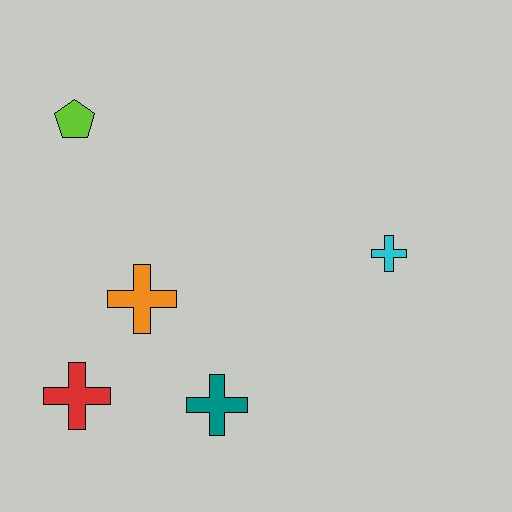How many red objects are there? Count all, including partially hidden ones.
There is 1 red object.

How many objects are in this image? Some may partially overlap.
There are 5 objects.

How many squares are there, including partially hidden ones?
There are no squares.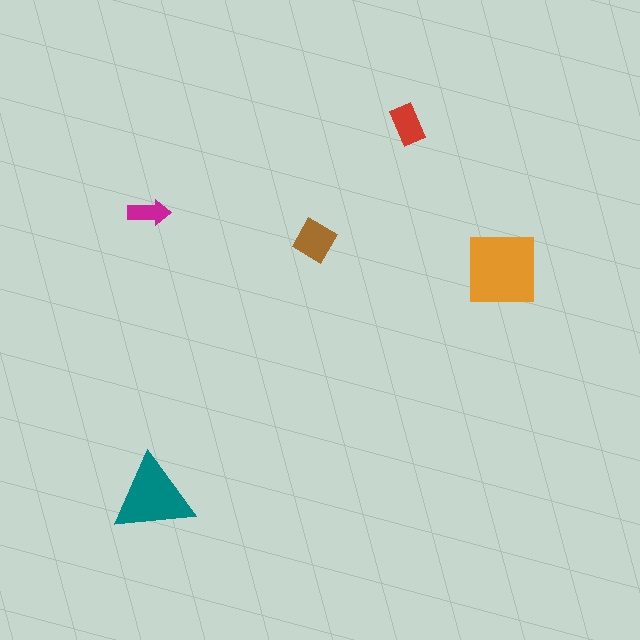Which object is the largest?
The orange square.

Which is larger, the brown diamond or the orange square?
The orange square.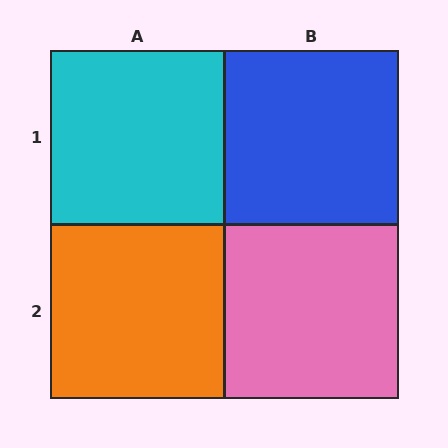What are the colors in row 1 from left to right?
Cyan, blue.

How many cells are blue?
1 cell is blue.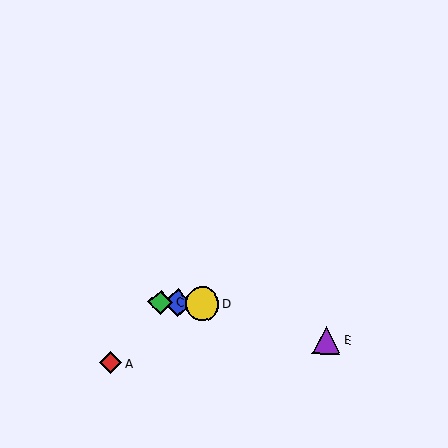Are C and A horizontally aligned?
No, C is at y≈302 and A is at y≈363.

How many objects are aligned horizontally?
3 objects (B, C, D) are aligned horizontally.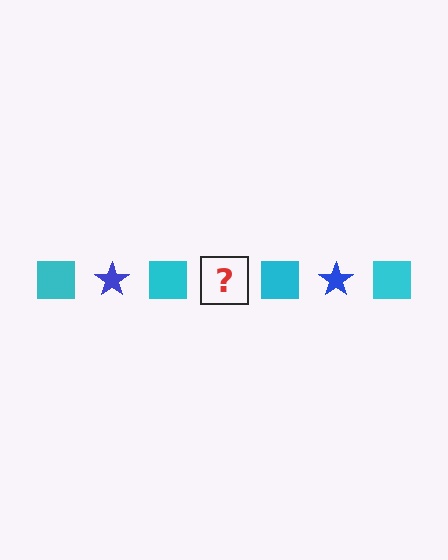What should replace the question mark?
The question mark should be replaced with a blue star.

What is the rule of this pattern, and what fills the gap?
The rule is that the pattern alternates between cyan square and blue star. The gap should be filled with a blue star.